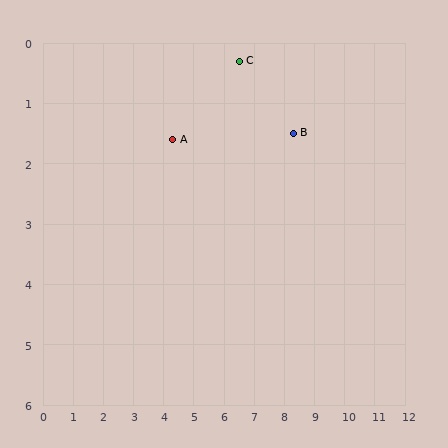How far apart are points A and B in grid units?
Points A and B are about 4.0 grid units apart.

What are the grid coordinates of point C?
Point C is at approximately (6.5, 0.3).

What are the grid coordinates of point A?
Point A is at approximately (4.3, 1.6).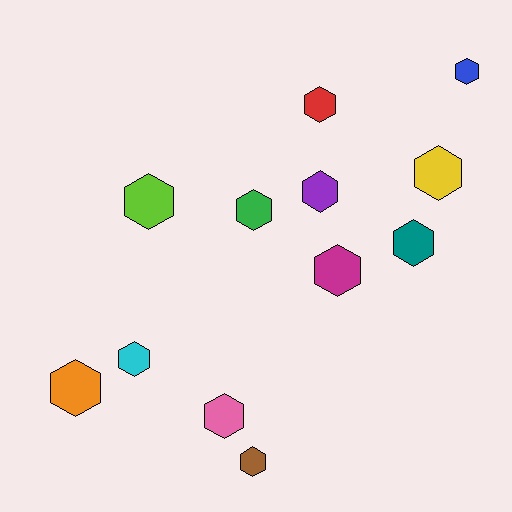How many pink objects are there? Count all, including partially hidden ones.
There is 1 pink object.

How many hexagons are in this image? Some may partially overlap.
There are 12 hexagons.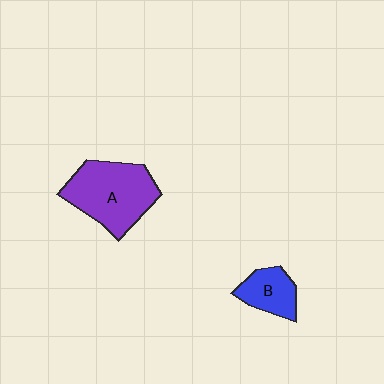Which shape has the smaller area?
Shape B (blue).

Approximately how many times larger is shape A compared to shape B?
Approximately 2.2 times.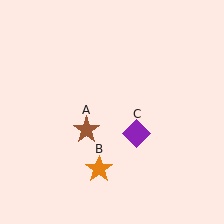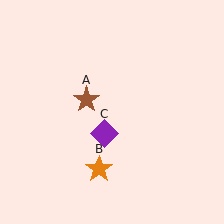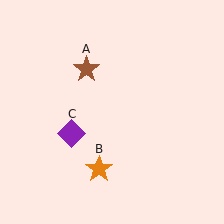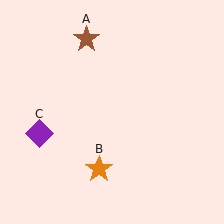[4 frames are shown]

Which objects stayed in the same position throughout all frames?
Orange star (object B) remained stationary.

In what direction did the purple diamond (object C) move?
The purple diamond (object C) moved left.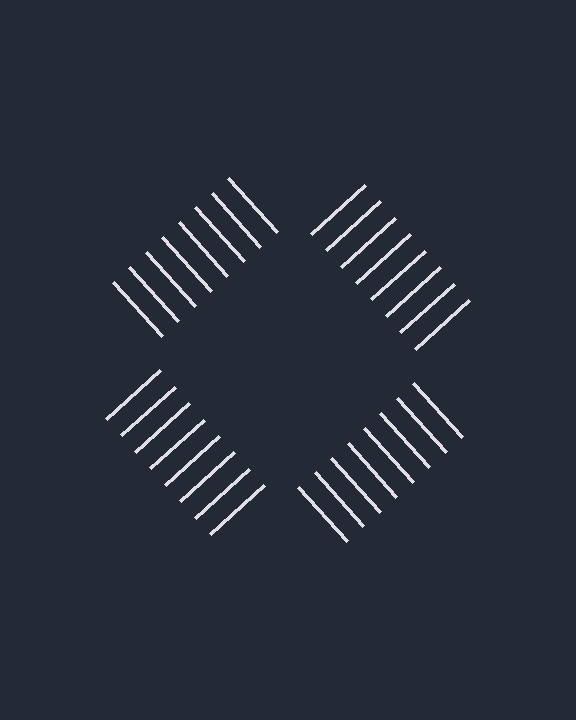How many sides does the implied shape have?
4 sides — the line-ends trace a square.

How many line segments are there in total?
32 — 8 along each of the 4 edges.